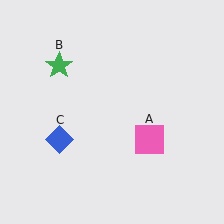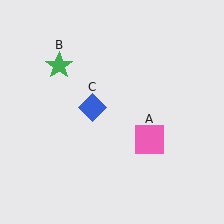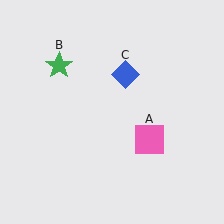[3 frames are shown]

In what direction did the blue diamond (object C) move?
The blue diamond (object C) moved up and to the right.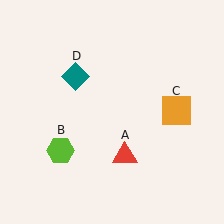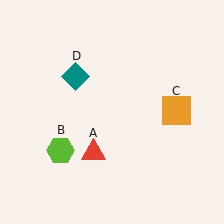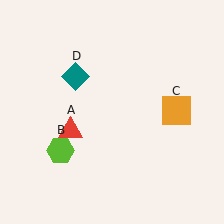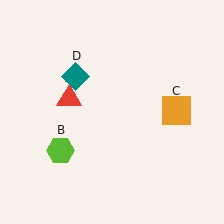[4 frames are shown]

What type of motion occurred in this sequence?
The red triangle (object A) rotated clockwise around the center of the scene.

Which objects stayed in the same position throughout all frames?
Lime hexagon (object B) and orange square (object C) and teal diamond (object D) remained stationary.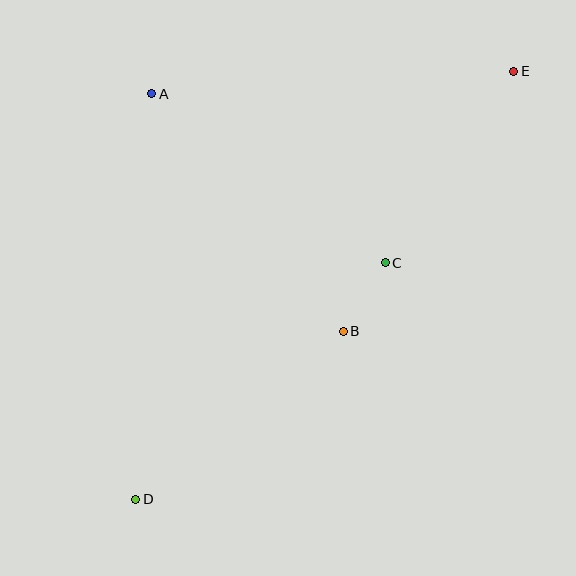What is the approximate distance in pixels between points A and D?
The distance between A and D is approximately 406 pixels.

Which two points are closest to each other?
Points B and C are closest to each other.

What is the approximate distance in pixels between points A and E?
The distance between A and E is approximately 363 pixels.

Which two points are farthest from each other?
Points D and E are farthest from each other.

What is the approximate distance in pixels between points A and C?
The distance between A and C is approximately 288 pixels.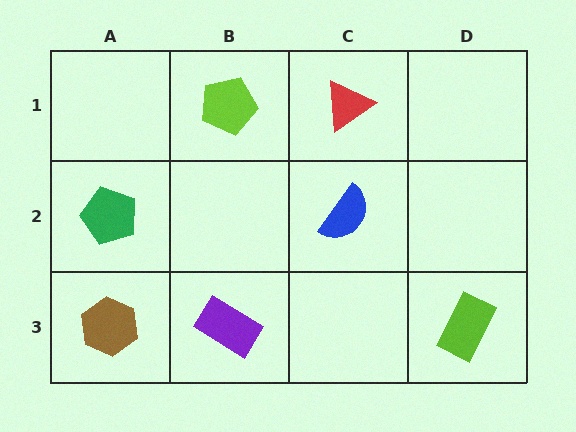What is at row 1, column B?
A lime pentagon.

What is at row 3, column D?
A lime rectangle.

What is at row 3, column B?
A purple rectangle.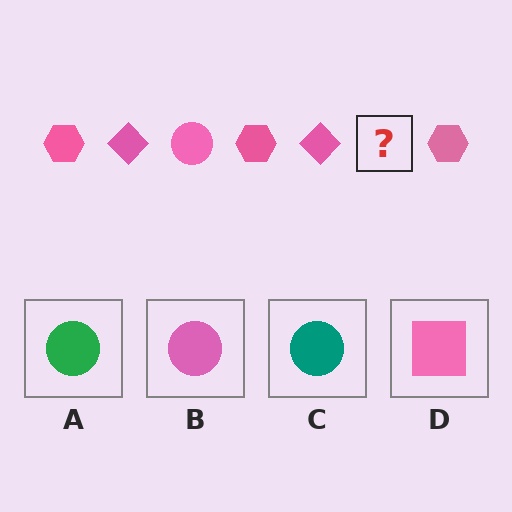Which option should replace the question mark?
Option B.